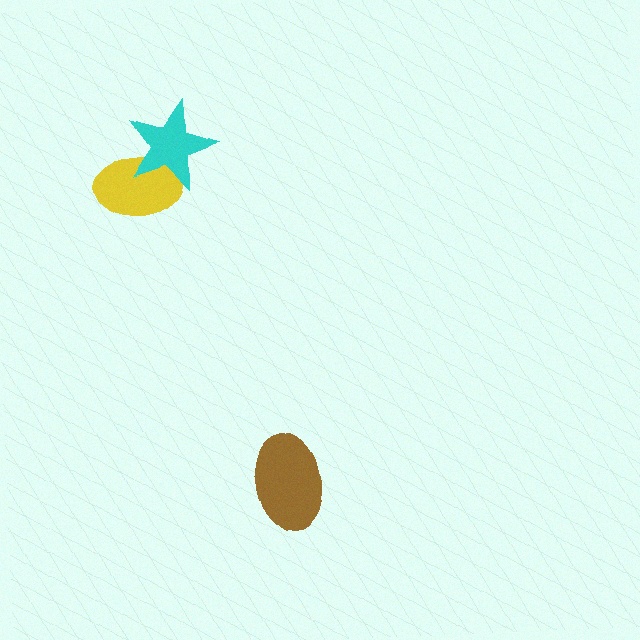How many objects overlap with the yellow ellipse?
1 object overlaps with the yellow ellipse.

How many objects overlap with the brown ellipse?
0 objects overlap with the brown ellipse.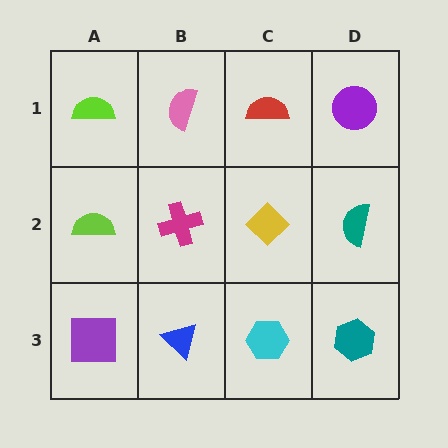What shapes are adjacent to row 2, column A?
A lime semicircle (row 1, column A), a purple square (row 3, column A), a magenta cross (row 2, column B).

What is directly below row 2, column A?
A purple square.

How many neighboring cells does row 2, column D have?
3.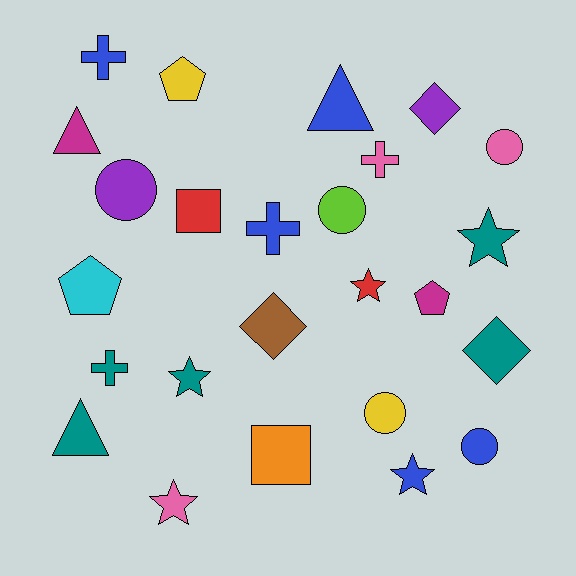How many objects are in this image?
There are 25 objects.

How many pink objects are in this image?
There are 3 pink objects.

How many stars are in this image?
There are 5 stars.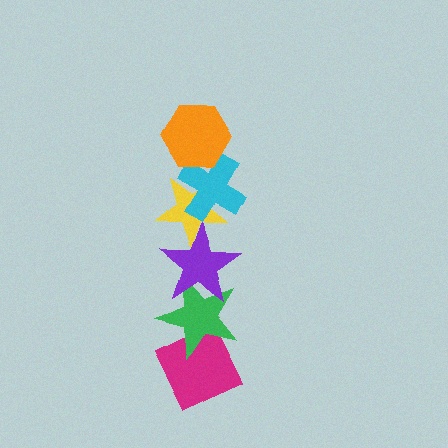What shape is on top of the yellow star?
The cyan cross is on top of the yellow star.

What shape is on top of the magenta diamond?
The green star is on top of the magenta diamond.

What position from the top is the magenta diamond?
The magenta diamond is 6th from the top.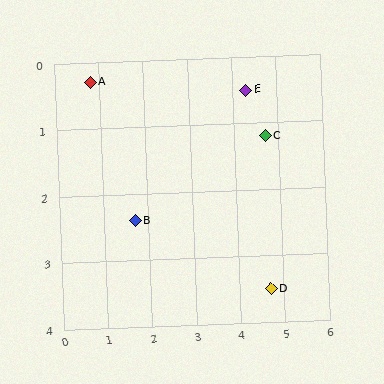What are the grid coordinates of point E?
Point E is at approximately (4.3, 0.5).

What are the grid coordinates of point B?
Point B is at approximately (1.7, 2.4).